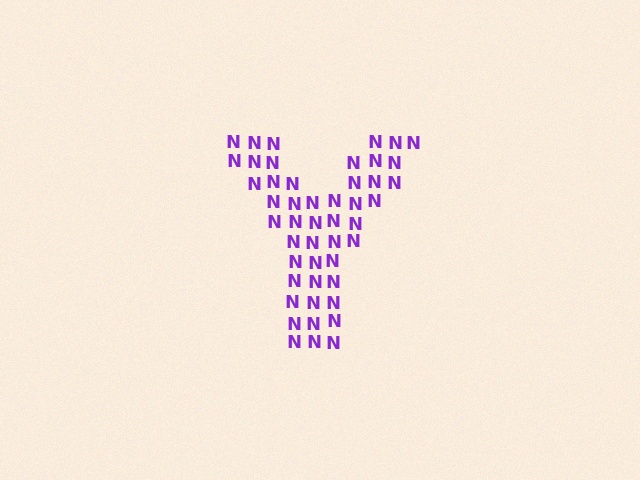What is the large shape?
The large shape is the letter Y.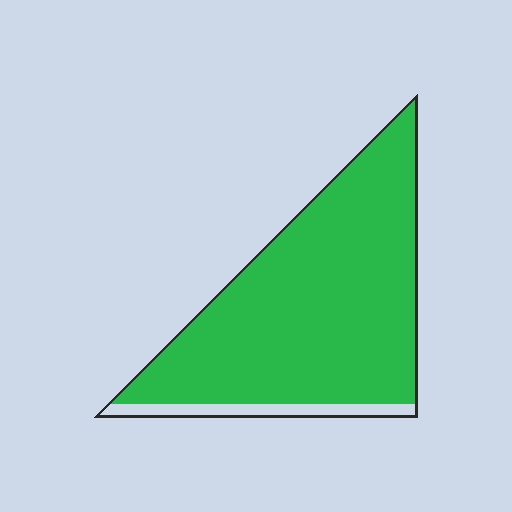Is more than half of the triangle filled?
Yes.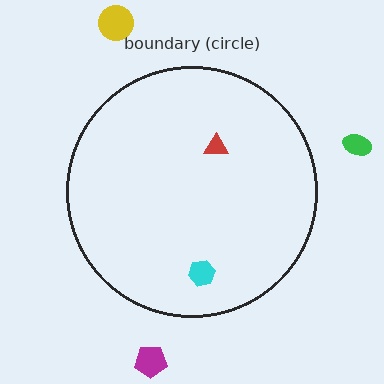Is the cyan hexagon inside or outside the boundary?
Inside.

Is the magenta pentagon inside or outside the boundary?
Outside.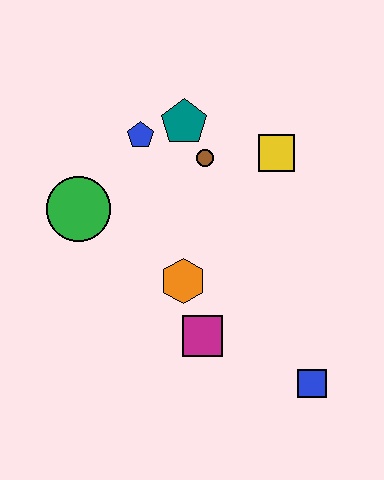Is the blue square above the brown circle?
No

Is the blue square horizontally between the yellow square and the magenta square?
No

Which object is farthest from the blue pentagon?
The blue square is farthest from the blue pentagon.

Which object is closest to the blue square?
The magenta square is closest to the blue square.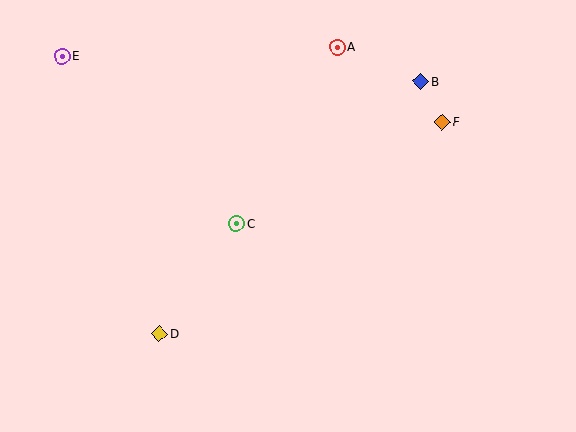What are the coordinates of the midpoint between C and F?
The midpoint between C and F is at (339, 173).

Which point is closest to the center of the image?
Point C at (236, 223) is closest to the center.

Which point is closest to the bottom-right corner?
Point F is closest to the bottom-right corner.